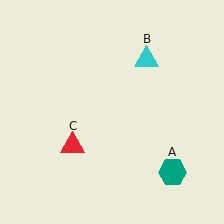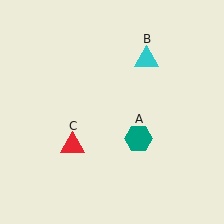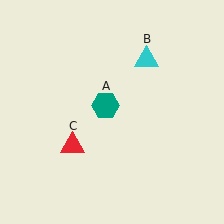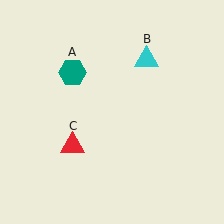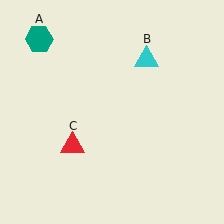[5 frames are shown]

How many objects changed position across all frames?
1 object changed position: teal hexagon (object A).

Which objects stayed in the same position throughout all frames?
Cyan triangle (object B) and red triangle (object C) remained stationary.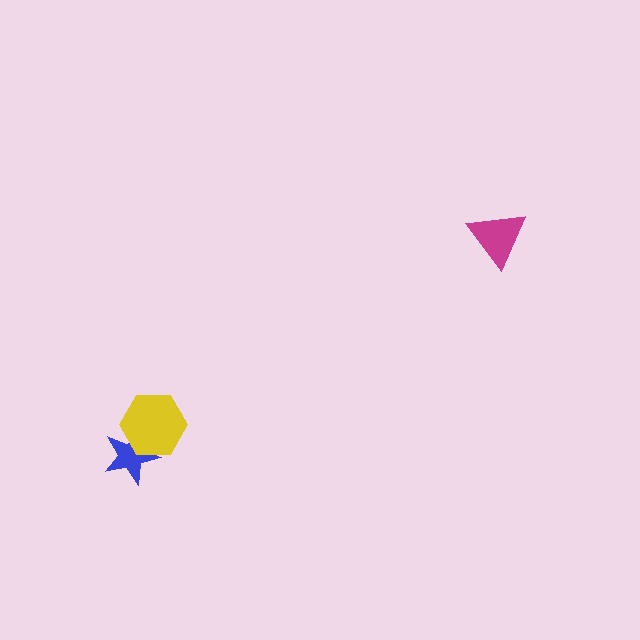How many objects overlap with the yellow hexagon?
1 object overlaps with the yellow hexagon.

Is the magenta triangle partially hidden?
No, no other shape covers it.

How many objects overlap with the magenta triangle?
0 objects overlap with the magenta triangle.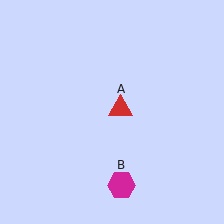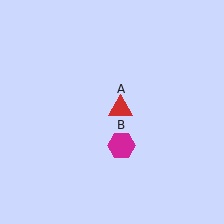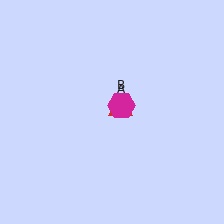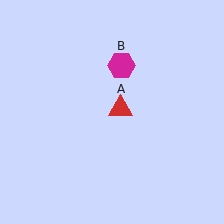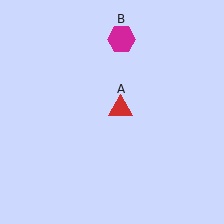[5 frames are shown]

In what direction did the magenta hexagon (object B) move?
The magenta hexagon (object B) moved up.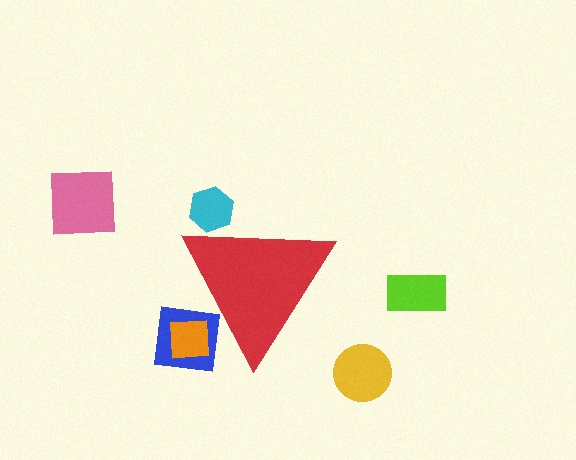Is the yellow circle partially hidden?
No, the yellow circle is fully visible.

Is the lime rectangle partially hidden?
No, the lime rectangle is fully visible.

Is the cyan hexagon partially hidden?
Yes, the cyan hexagon is partially hidden behind the red triangle.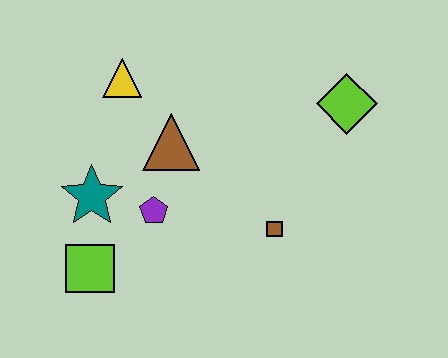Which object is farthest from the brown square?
The yellow triangle is farthest from the brown square.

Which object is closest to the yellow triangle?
The brown triangle is closest to the yellow triangle.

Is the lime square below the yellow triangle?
Yes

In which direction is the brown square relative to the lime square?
The brown square is to the right of the lime square.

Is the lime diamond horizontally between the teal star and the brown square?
No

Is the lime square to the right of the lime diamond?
No